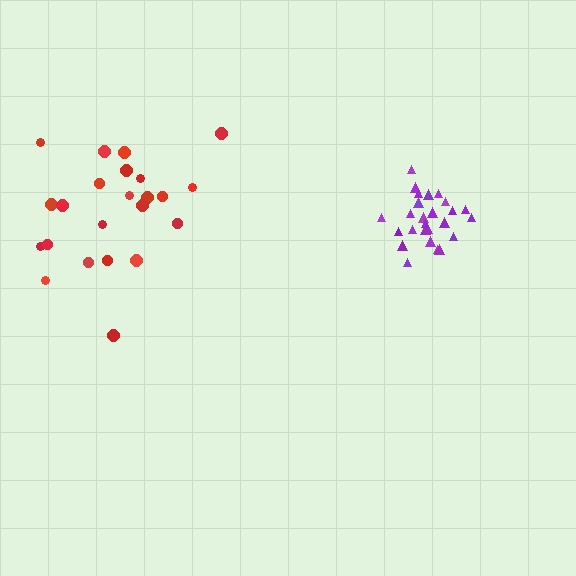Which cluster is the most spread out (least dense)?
Red.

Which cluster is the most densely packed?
Purple.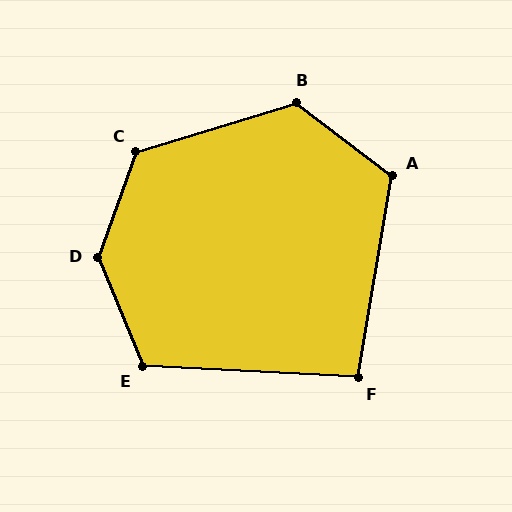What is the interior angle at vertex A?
Approximately 117 degrees (obtuse).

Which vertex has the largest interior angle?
D, at approximately 137 degrees.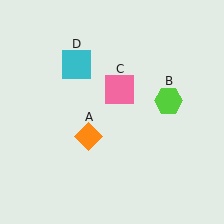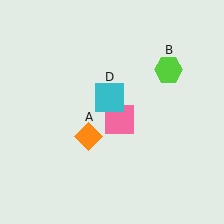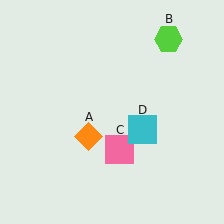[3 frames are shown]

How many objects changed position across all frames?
3 objects changed position: lime hexagon (object B), pink square (object C), cyan square (object D).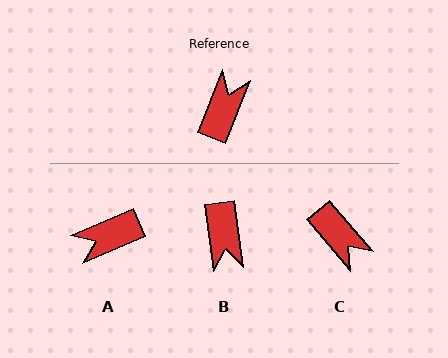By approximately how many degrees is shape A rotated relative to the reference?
Approximately 134 degrees counter-clockwise.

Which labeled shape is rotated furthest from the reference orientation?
B, about 151 degrees away.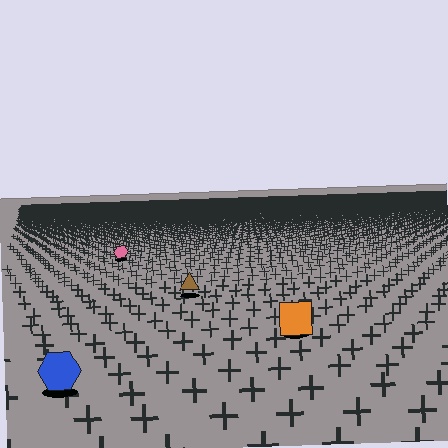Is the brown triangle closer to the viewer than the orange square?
No. The orange square is closer — you can tell from the texture gradient: the ground texture is coarser near it.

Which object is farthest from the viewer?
The pink hexagon is farthest from the viewer. It appears smaller and the ground texture around it is denser.